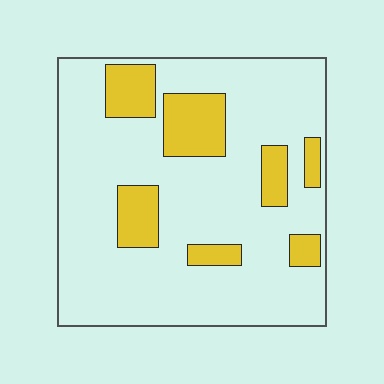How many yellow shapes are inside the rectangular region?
7.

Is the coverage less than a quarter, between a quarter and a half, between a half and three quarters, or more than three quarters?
Less than a quarter.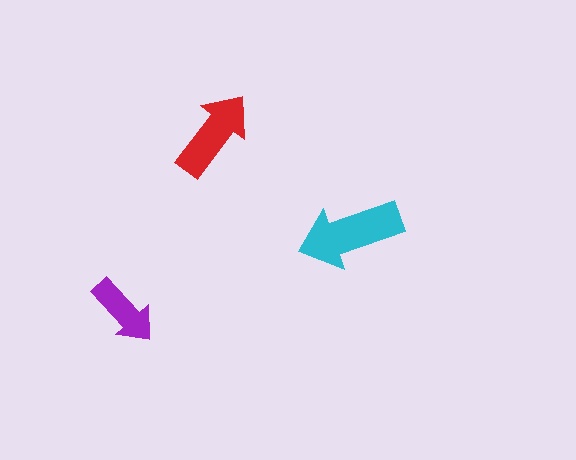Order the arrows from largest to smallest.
the cyan one, the red one, the purple one.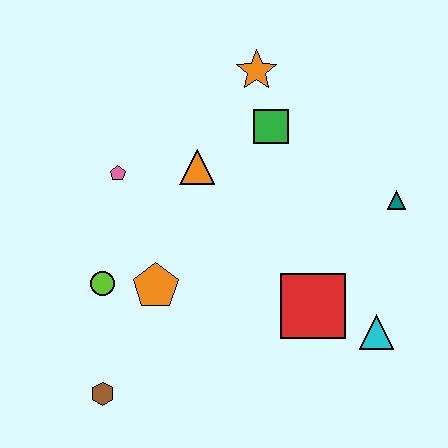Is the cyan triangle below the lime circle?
Yes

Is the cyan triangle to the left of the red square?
No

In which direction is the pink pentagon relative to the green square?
The pink pentagon is to the left of the green square.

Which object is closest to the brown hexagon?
The lime circle is closest to the brown hexagon.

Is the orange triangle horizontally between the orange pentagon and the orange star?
Yes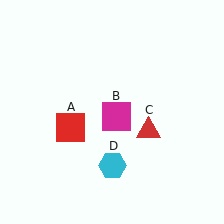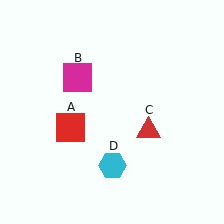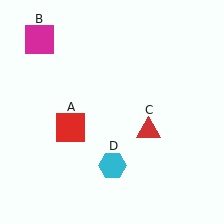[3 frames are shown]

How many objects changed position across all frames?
1 object changed position: magenta square (object B).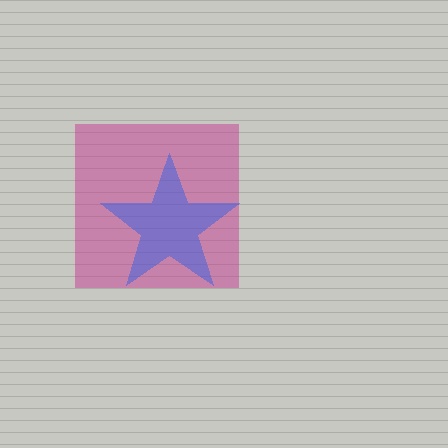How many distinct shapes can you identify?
There are 2 distinct shapes: a magenta square, a blue star.